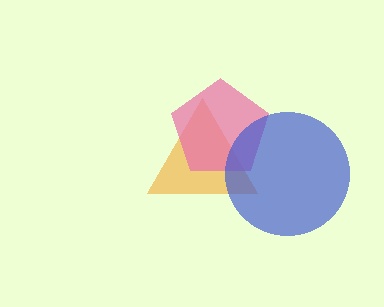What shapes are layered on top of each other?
The layered shapes are: an orange triangle, a pink pentagon, a blue circle.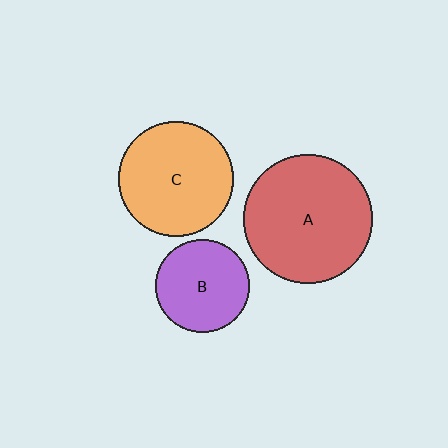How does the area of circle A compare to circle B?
Approximately 1.9 times.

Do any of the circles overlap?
No, none of the circles overlap.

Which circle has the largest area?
Circle A (red).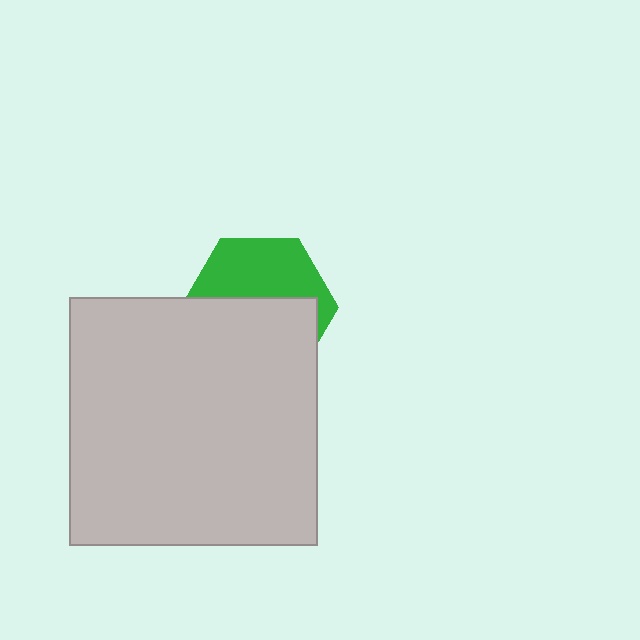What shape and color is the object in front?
The object in front is a light gray square.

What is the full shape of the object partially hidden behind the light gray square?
The partially hidden object is a green hexagon.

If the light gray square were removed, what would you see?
You would see the complete green hexagon.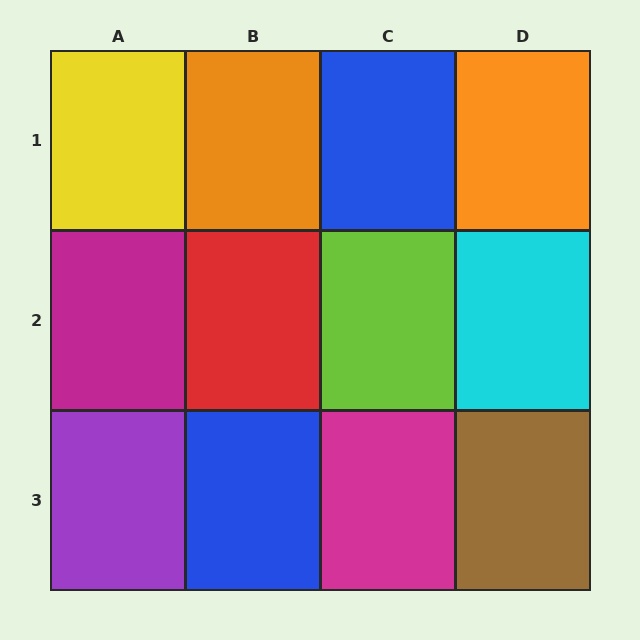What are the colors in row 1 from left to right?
Yellow, orange, blue, orange.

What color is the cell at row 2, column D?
Cyan.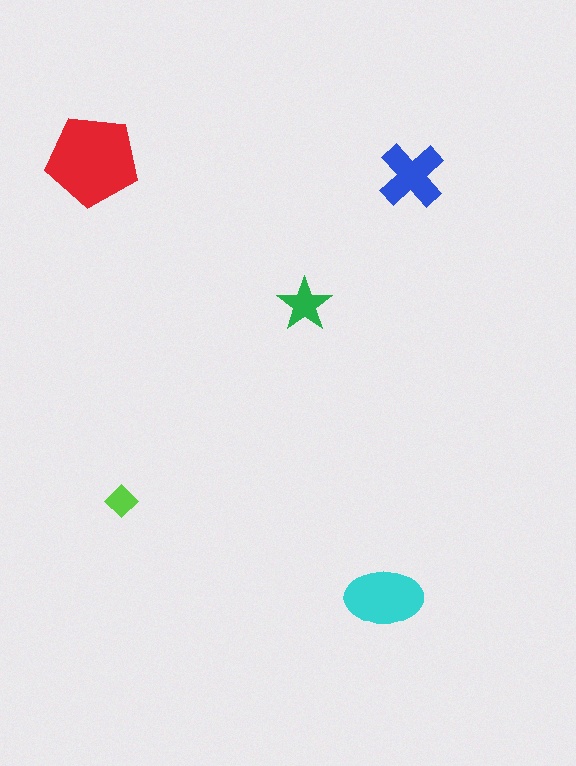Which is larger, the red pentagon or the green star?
The red pentagon.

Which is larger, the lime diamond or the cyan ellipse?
The cyan ellipse.